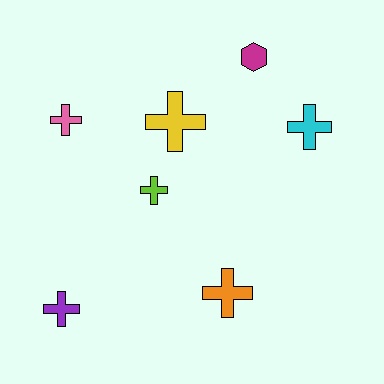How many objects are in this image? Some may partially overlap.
There are 7 objects.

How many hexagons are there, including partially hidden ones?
There is 1 hexagon.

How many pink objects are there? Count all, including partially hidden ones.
There is 1 pink object.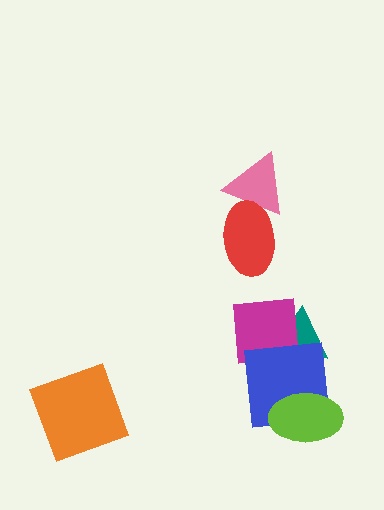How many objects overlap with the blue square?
3 objects overlap with the blue square.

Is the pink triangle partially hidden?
Yes, it is partially covered by another shape.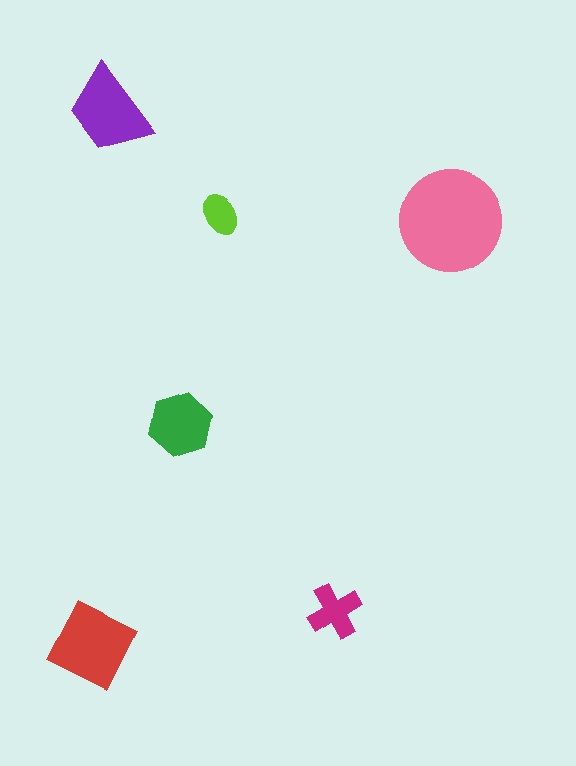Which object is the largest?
The pink circle.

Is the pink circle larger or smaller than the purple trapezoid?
Larger.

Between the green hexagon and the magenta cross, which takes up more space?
The green hexagon.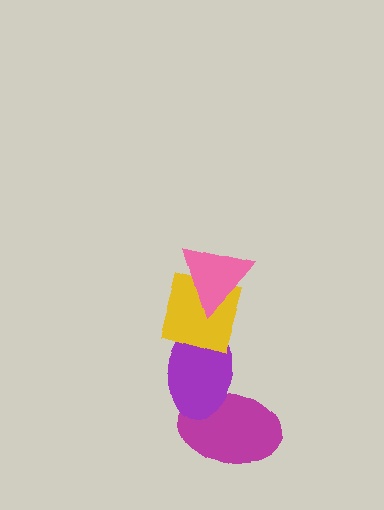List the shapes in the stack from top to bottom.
From top to bottom: the pink triangle, the yellow diamond, the purple ellipse, the magenta ellipse.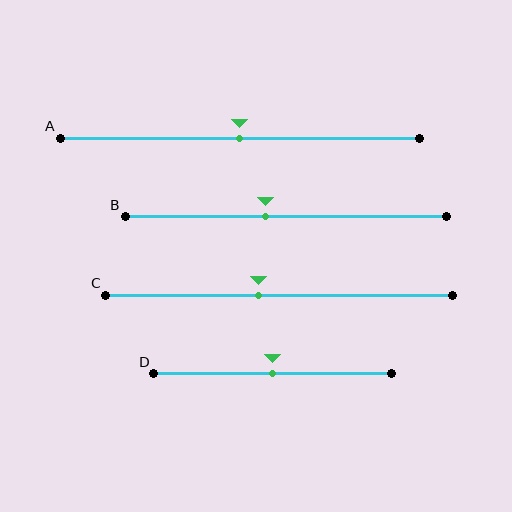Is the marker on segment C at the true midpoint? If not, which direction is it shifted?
No, the marker on segment C is shifted to the left by about 6% of the segment length.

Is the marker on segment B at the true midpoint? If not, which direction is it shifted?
No, the marker on segment B is shifted to the left by about 6% of the segment length.